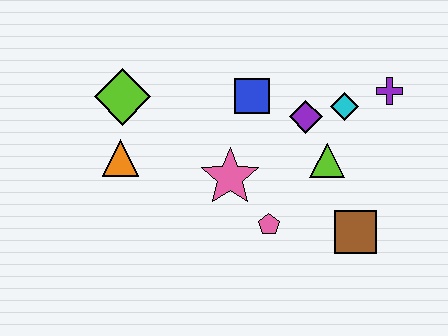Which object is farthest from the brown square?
The lime diamond is farthest from the brown square.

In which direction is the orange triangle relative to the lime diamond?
The orange triangle is below the lime diamond.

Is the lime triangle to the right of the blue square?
Yes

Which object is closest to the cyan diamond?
The purple diamond is closest to the cyan diamond.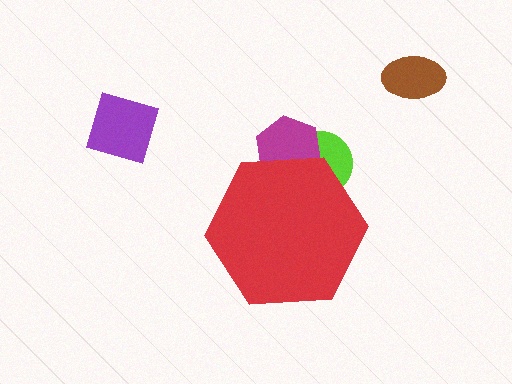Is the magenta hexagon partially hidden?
Yes, the magenta hexagon is partially hidden behind the red hexagon.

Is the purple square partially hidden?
No, the purple square is fully visible.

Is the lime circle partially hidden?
Yes, the lime circle is partially hidden behind the red hexagon.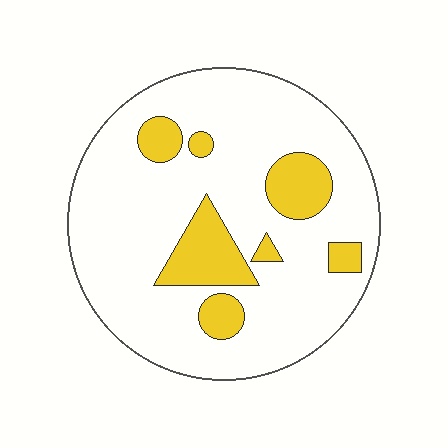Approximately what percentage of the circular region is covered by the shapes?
Approximately 20%.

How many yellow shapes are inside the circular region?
7.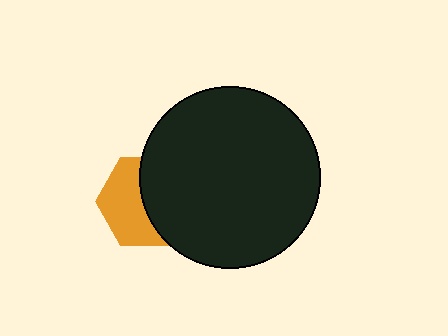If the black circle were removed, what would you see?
You would see the complete orange hexagon.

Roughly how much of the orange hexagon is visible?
About half of it is visible (roughly 51%).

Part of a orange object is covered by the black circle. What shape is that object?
It is a hexagon.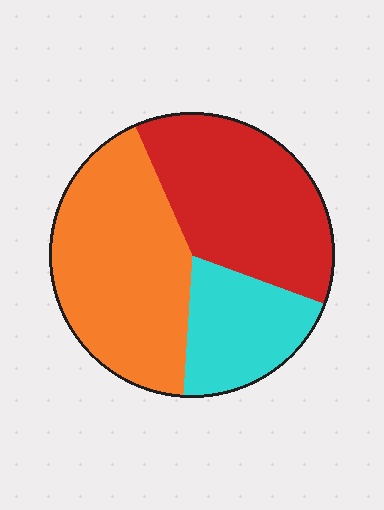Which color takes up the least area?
Cyan, at roughly 20%.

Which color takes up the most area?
Orange, at roughly 45%.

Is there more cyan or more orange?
Orange.